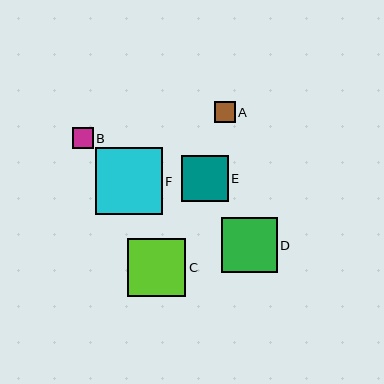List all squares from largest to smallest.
From largest to smallest: F, C, D, E, A, B.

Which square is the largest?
Square F is the largest with a size of approximately 66 pixels.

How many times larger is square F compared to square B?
Square F is approximately 3.2 times the size of square B.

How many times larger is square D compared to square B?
Square D is approximately 2.7 times the size of square B.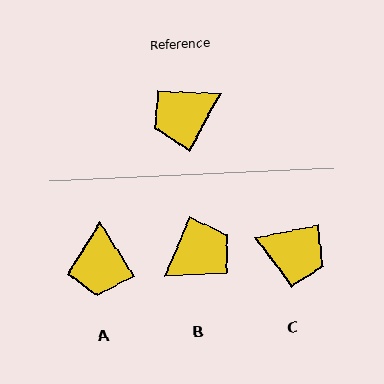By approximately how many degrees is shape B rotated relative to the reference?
Approximately 174 degrees clockwise.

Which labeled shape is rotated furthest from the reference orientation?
B, about 174 degrees away.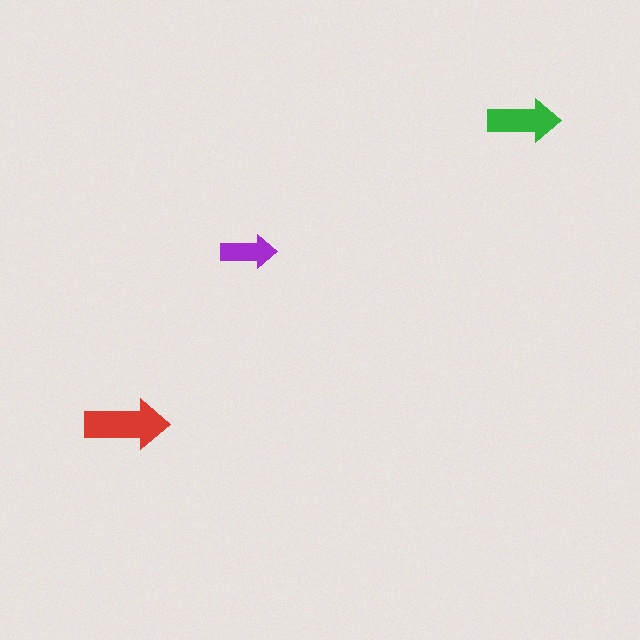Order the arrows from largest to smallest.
the red one, the green one, the purple one.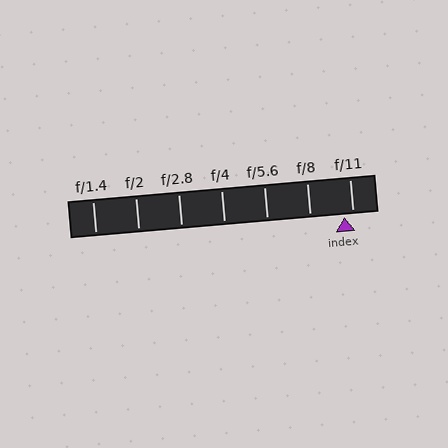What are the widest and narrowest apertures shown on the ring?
The widest aperture shown is f/1.4 and the narrowest is f/11.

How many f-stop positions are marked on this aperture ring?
There are 7 f-stop positions marked.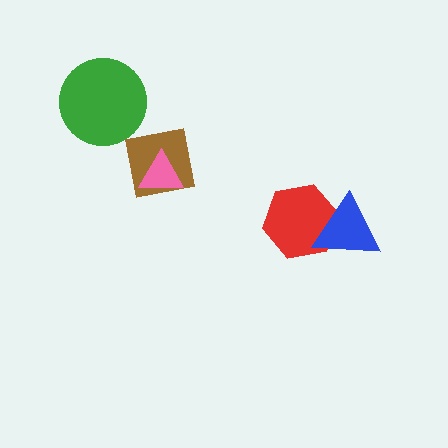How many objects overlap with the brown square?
1 object overlaps with the brown square.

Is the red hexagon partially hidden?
Yes, it is partially covered by another shape.